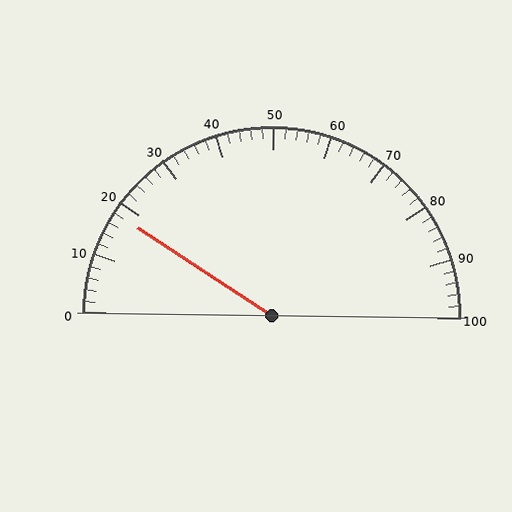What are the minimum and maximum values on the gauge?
The gauge ranges from 0 to 100.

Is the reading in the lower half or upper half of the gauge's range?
The reading is in the lower half of the range (0 to 100).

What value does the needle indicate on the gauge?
The needle indicates approximately 18.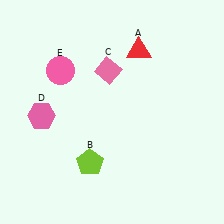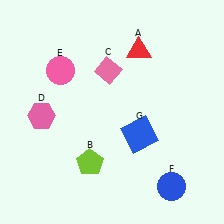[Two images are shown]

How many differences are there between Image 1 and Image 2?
There are 2 differences between the two images.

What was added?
A blue circle (F), a blue square (G) were added in Image 2.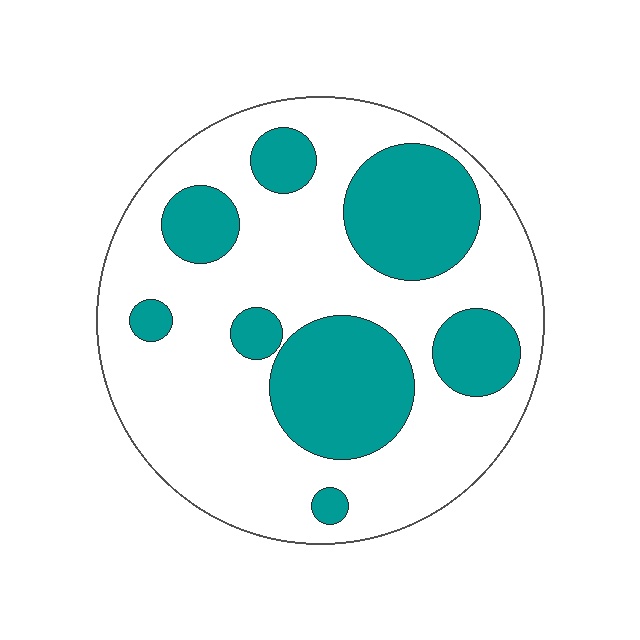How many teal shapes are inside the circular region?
8.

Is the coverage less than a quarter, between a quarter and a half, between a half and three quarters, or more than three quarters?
Between a quarter and a half.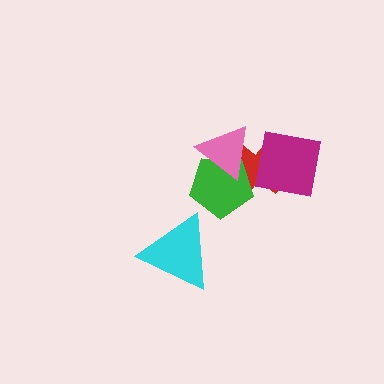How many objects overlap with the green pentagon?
2 objects overlap with the green pentagon.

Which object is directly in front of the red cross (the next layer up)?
The magenta square is directly in front of the red cross.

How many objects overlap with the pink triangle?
3 objects overlap with the pink triangle.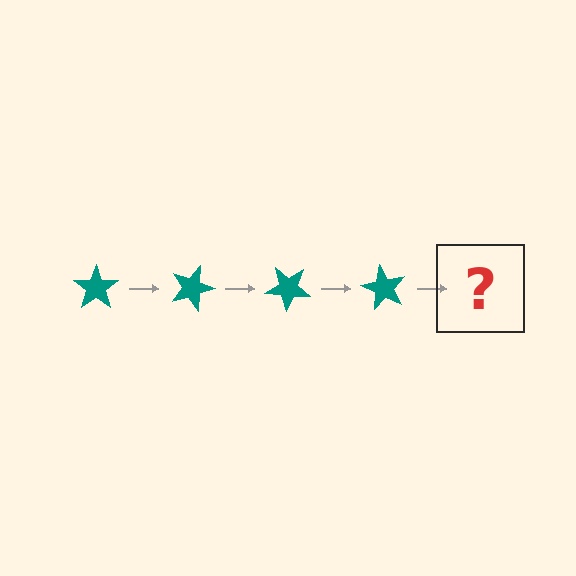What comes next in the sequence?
The next element should be a teal star rotated 80 degrees.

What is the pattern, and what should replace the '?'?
The pattern is that the star rotates 20 degrees each step. The '?' should be a teal star rotated 80 degrees.